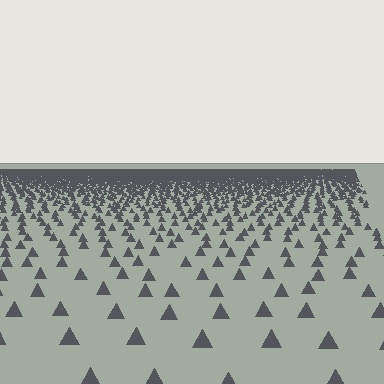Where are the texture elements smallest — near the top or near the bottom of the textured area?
Near the top.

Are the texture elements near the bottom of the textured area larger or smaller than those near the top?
Larger. Near the bottom, elements are closer to the viewer and appear at a bigger on-screen size.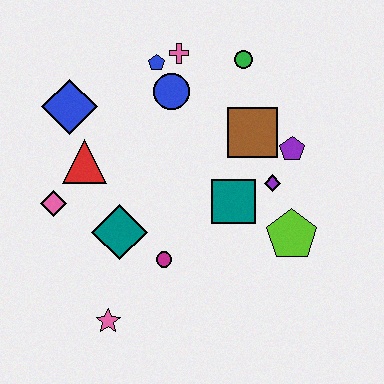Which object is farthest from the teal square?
The blue diamond is farthest from the teal square.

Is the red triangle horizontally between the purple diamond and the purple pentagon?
No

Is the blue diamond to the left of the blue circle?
Yes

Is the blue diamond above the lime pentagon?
Yes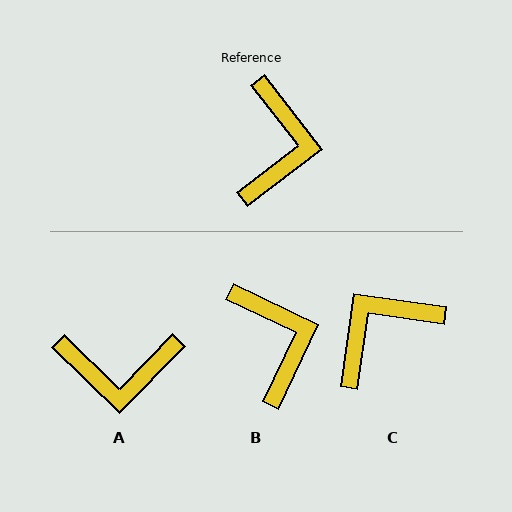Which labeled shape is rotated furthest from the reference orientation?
C, about 134 degrees away.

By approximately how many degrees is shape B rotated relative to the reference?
Approximately 27 degrees counter-clockwise.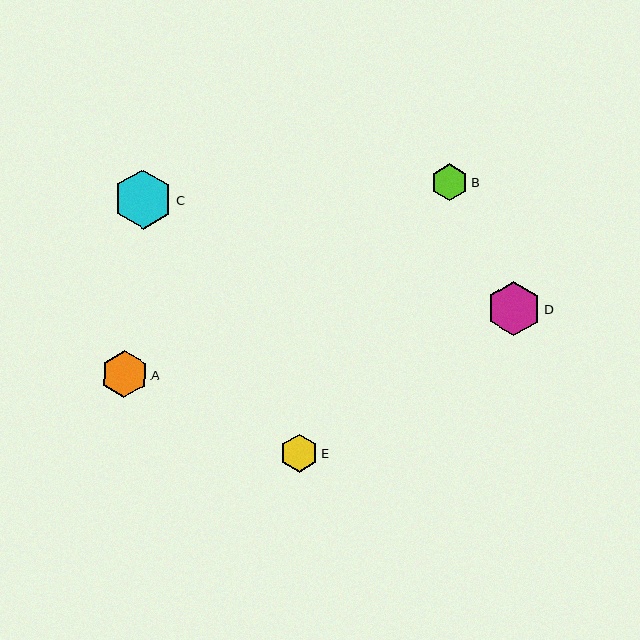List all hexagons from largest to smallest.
From largest to smallest: C, D, A, E, B.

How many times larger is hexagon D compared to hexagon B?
Hexagon D is approximately 1.5 times the size of hexagon B.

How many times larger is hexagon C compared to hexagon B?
Hexagon C is approximately 1.6 times the size of hexagon B.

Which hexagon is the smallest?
Hexagon B is the smallest with a size of approximately 36 pixels.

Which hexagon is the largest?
Hexagon C is the largest with a size of approximately 59 pixels.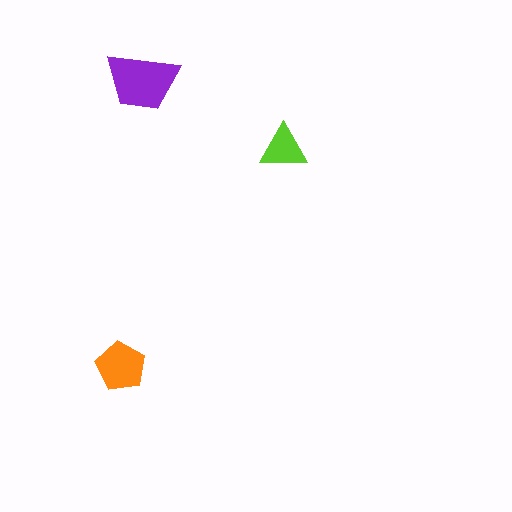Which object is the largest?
The purple trapezoid.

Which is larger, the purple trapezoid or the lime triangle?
The purple trapezoid.